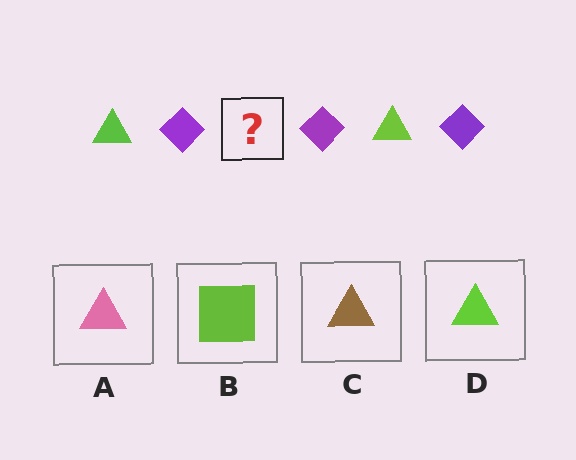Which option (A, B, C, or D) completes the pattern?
D.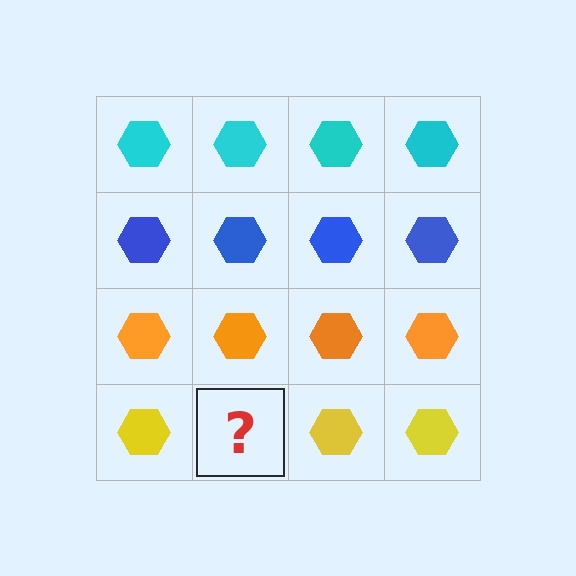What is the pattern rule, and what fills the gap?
The rule is that each row has a consistent color. The gap should be filled with a yellow hexagon.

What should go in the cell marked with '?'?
The missing cell should contain a yellow hexagon.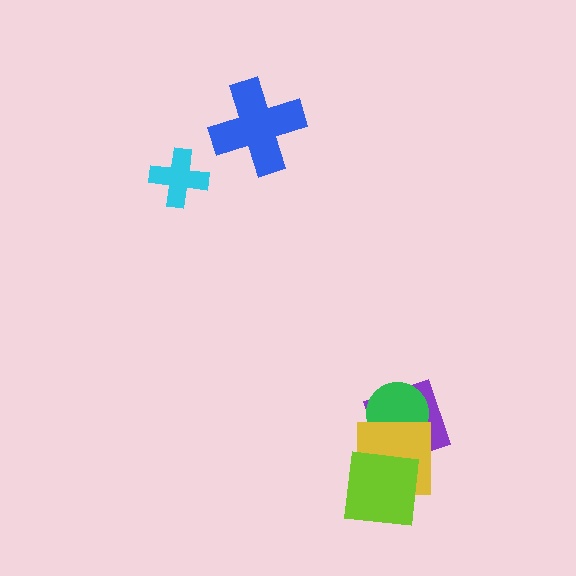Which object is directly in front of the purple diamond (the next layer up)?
The green circle is directly in front of the purple diamond.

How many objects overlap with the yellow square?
3 objects overlap with the yellow square.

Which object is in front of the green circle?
The yellow square is in front of the green circle.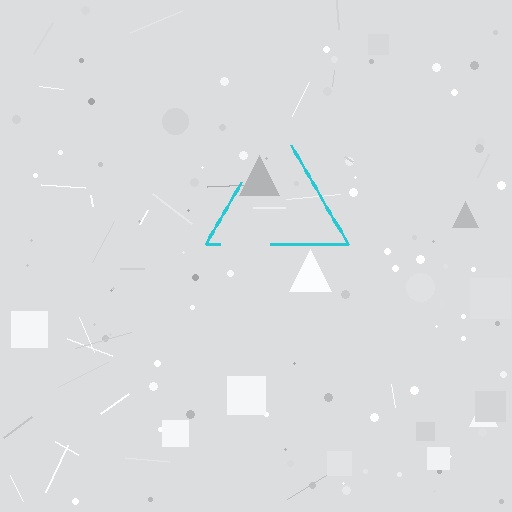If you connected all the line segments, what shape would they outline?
They would outline a triangle.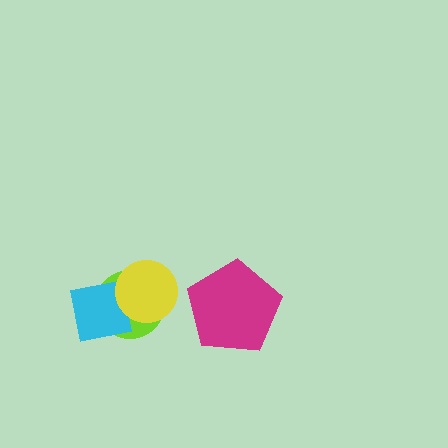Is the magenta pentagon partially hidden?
No, no other shape covers it.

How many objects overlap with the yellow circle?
2 objects overlap with the yellow circle.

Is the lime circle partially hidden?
Yes, it is partially covered by another shape.